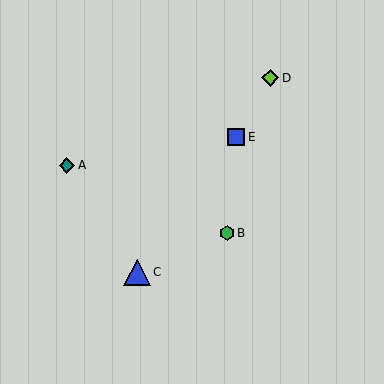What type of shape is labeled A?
Shape A is a teal diamond.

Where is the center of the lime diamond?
The center of the lime diamond is at (270, 78).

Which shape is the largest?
The blue triangle (labeled C) is the largest.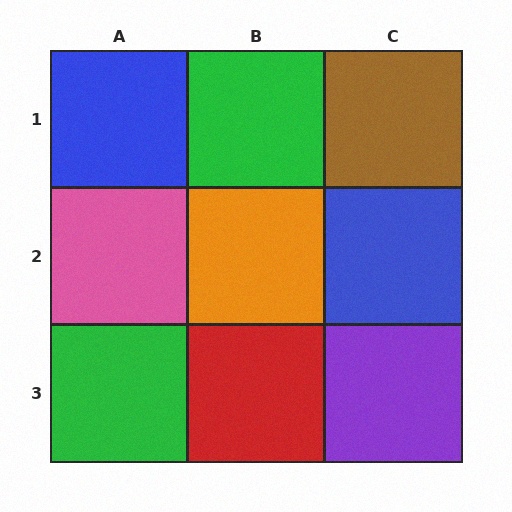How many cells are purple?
1 cell is purple.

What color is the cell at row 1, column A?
Blue.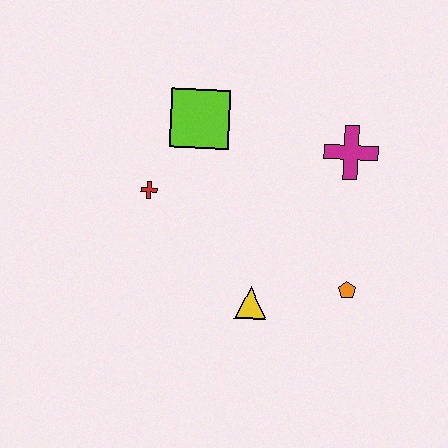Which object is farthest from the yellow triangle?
The lime square is farthest from the yellow triangle.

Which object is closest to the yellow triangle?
The orange pentagon is closest to the yellow triangle.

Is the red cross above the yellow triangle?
Yes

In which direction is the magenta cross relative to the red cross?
The magenta cross is to the right of the red cross.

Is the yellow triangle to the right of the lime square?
Yes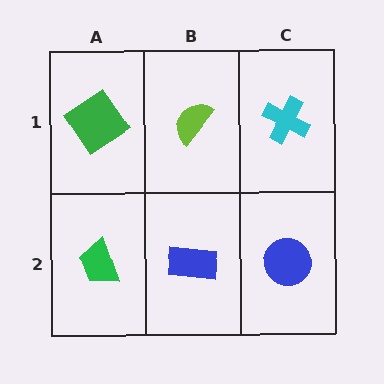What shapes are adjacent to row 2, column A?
A green diamond (row 1, column A), a blue rectangle (row 2, column B).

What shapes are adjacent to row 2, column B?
A lime semicircle (row 1, column B), a green trapezoid (row 2, column A), a blue circle (row 2, column C).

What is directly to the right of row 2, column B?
A blue circle.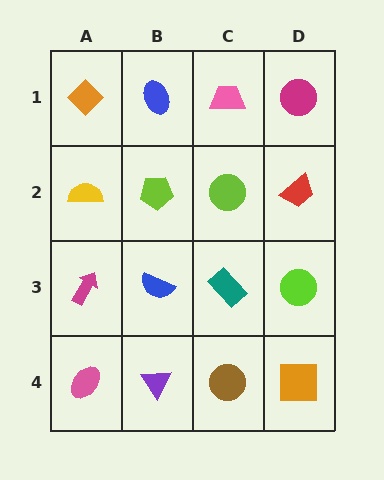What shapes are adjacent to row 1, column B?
A lime pentagon (row 2, column B), an orange diamond (row 1, column A), a pink trapezoid (row 1, column C).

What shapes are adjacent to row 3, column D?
A red trapezoid (row 2, column D), an orange square (row 4, column D), a teal rectangle (row 3, column C).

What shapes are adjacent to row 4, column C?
A teal rectangle (row 3, column C), a purple triangle (row 4, column B), an orange square (row 4, column D).